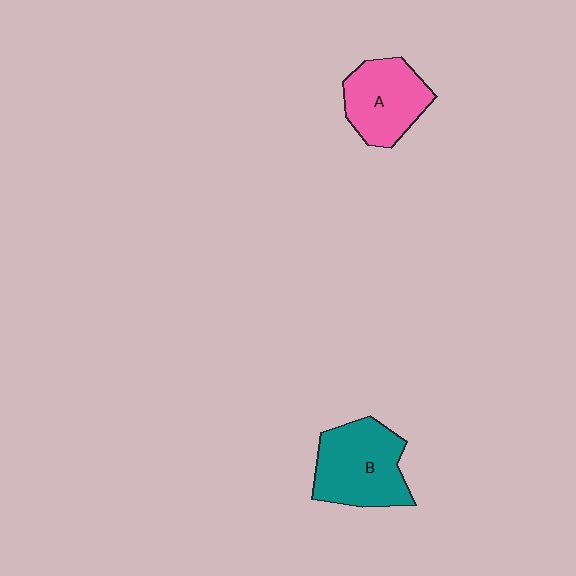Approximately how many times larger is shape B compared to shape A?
Approximately 1.2 times.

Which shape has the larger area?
Shape B (teal).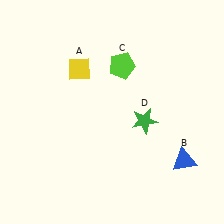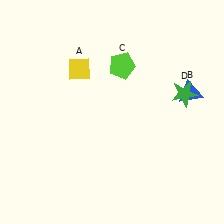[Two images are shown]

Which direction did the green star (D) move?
The green star (D) moved right.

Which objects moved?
The objects that moved are: the blue triangle (B), the green star (D).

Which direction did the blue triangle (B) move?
The blue triangle (B) moved up.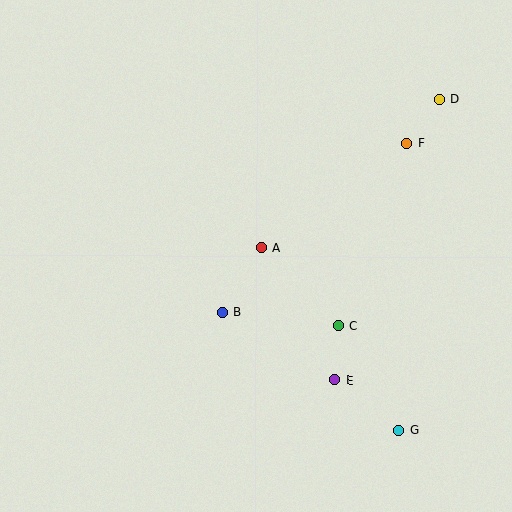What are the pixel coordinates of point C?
Point C is at (338, 326).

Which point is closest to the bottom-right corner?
Point G is closest to the bottom-right corner.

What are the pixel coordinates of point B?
Point B is at (222, 312).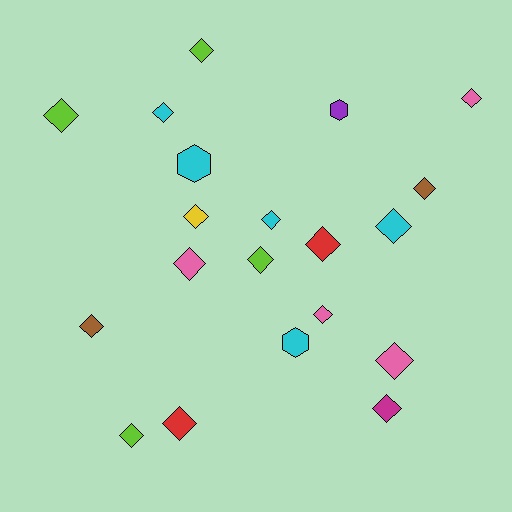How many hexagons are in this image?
There are 3 hexagons.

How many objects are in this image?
There are 20 objects.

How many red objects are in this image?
There are 2 red objects.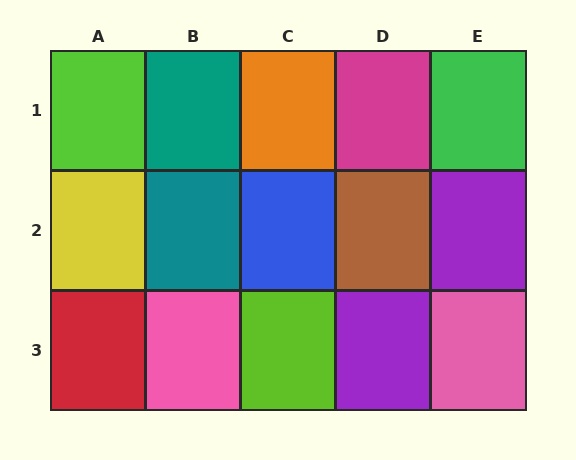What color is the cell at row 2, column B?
Teal.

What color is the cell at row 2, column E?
Purple.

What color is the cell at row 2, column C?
Blue.